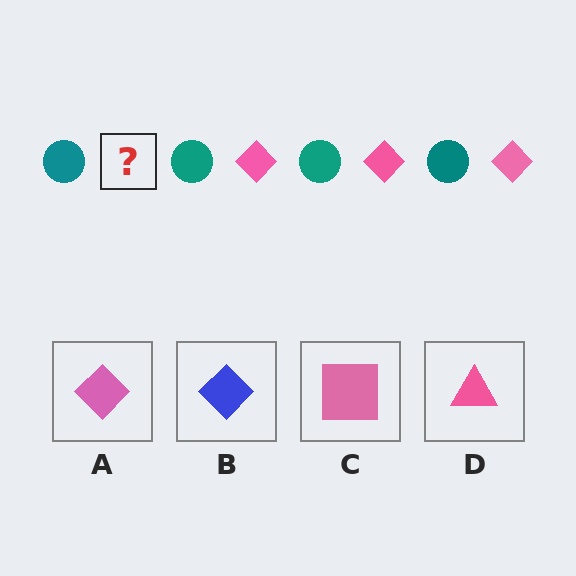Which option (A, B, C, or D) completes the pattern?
A.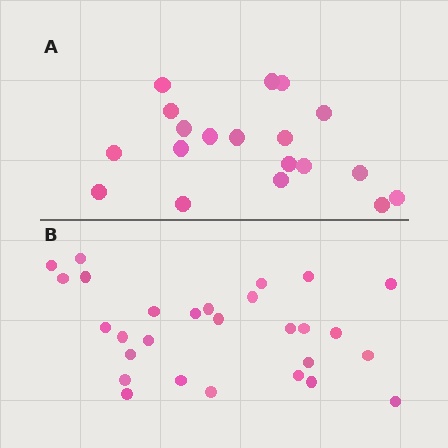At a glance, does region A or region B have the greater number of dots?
Region B (the bottom region) has more dots.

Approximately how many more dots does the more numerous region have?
Region B has roughly 8 or so more dots than region A.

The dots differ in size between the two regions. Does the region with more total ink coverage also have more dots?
No. Region A has more total ink coverage because its dots are larger, but region B actually contains more individual dots. Total area can be misleading — the number of items is what matters here.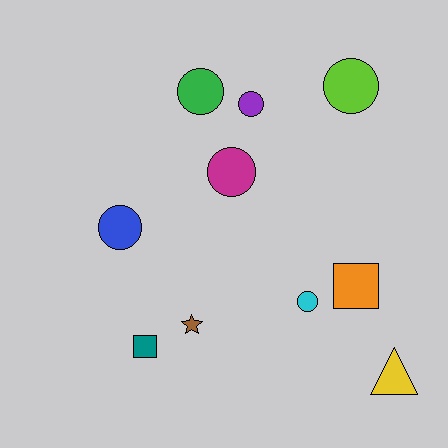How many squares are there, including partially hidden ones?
There are 2 squares.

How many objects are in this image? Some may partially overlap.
There are 10 objects.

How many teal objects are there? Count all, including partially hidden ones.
There is 1 teal object.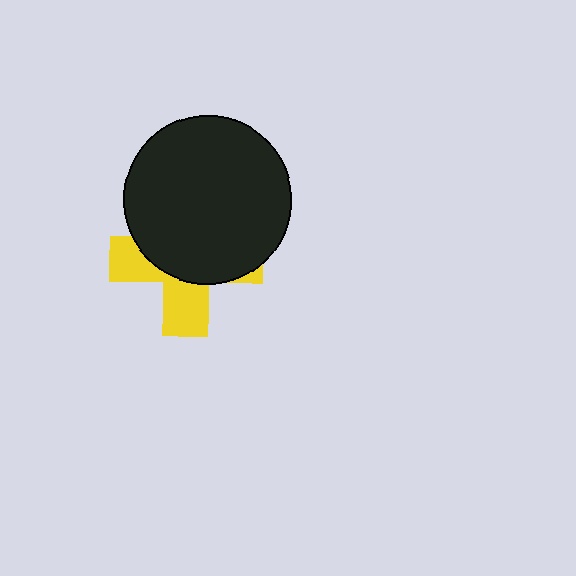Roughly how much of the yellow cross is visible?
A small part of it is visible (roughly 38%).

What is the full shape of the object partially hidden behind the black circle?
The partially hidden object is a yellow cross.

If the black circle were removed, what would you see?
You would see the complete yellow cross.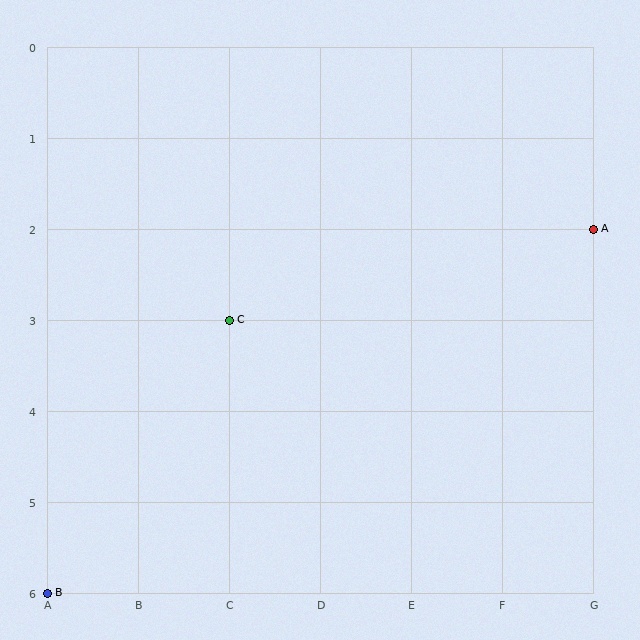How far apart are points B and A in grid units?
Points B and A are 6 columns and 4 rows apart (about 7.2 grid units diagonally).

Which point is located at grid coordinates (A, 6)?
Point B is at (A, 6).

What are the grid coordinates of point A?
Point A is at grid coordinates (G, 2).